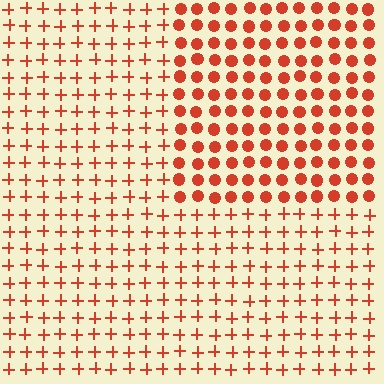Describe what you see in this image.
The image is filled with small red elements arranged in a uniform grid. A rectangle-shaped region contains circles, while the surrounding area contains plus signs. The boundary is defined purely by the change in element shape.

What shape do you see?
I see a rectangle.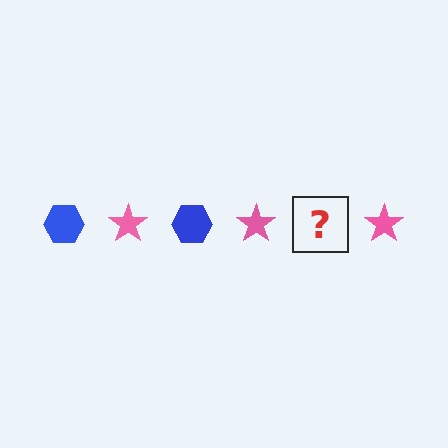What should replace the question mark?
The question mark should be replaced with a blue hexagon.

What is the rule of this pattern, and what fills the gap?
The rule is that the pattern alternates between blue hexagon and pink star. The gap should be filled with a blue hexagon.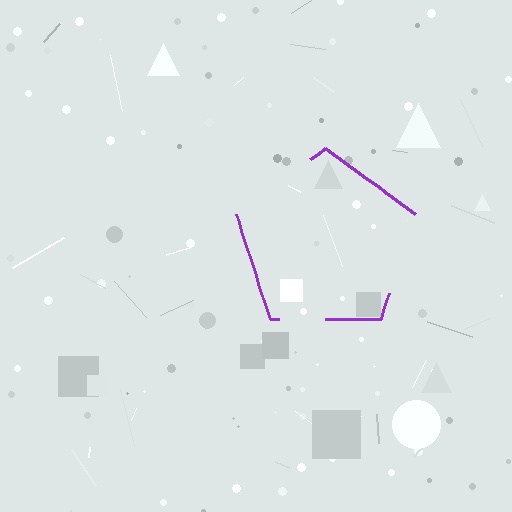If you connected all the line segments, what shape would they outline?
They would outline a pentagon.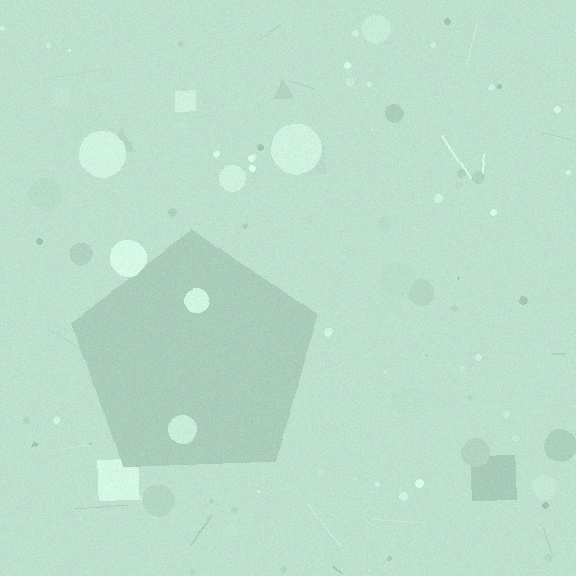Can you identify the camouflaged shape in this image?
The camouflaged shape is a pentagon.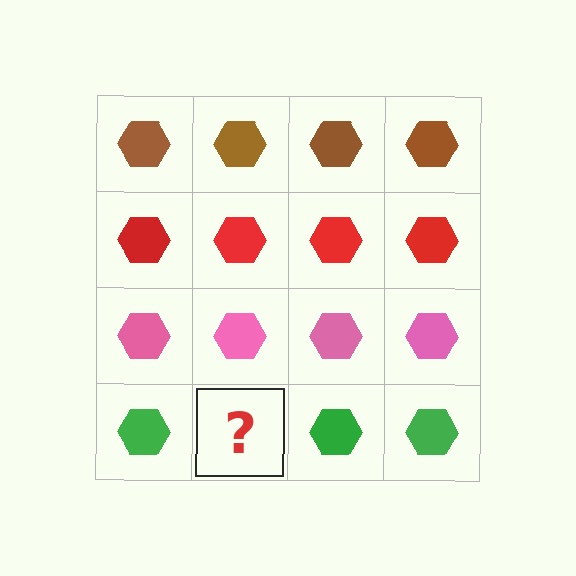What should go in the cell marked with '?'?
The missing cell should contain a green hexagon.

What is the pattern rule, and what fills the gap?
The rule is that each row has a consistent color. The gap should be filled with a green hexagon.